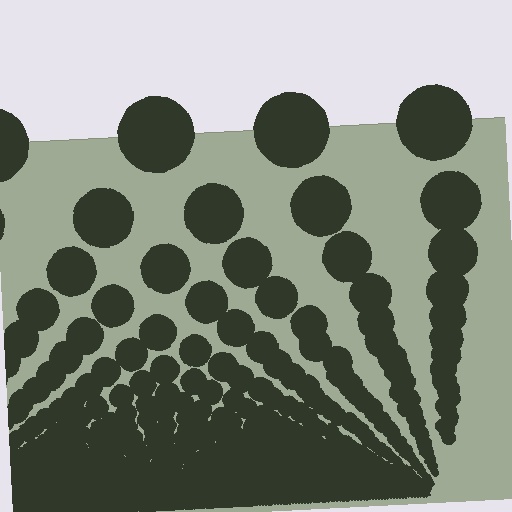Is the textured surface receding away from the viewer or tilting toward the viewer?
The surface appears to tilt toward the viewer. Texture elements get larger and sparser toward the top.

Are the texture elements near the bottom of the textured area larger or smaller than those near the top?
Smaller. The gradient is inverted — elements near the bottom are smaller and denser.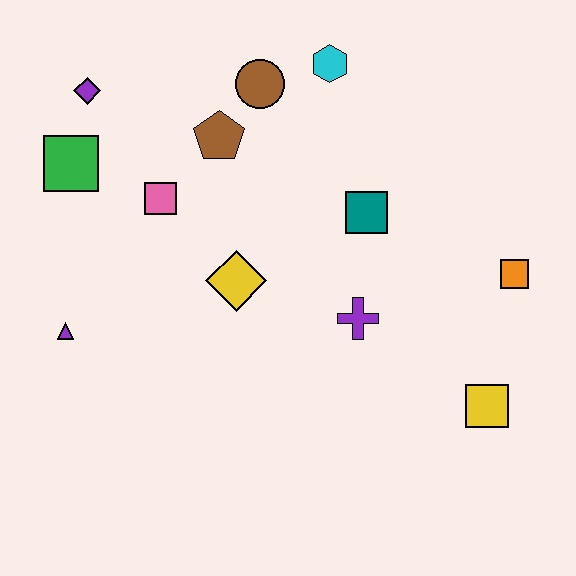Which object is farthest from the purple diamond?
The yellow square is farthest from the purple diamond.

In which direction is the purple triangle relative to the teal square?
The purple triangle is to the left of the teal square.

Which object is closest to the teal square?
The purple cross is closest to the teal square.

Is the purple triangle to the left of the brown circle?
Yes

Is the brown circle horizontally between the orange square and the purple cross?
No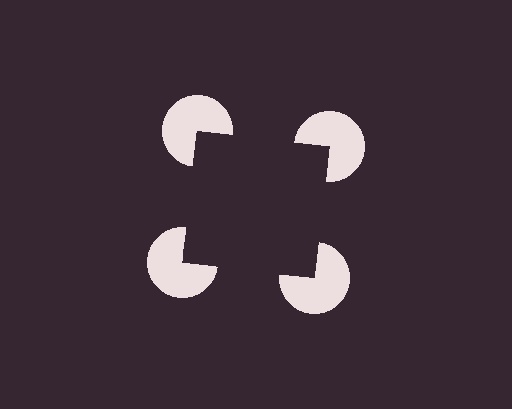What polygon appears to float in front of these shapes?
An illusory square — its edges are inferred from the aligned wedge cuts in the pac-man discs, not physically drawn.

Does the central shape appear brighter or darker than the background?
It typically appears slightly darker than the background, even though no actual brightness change is drawn.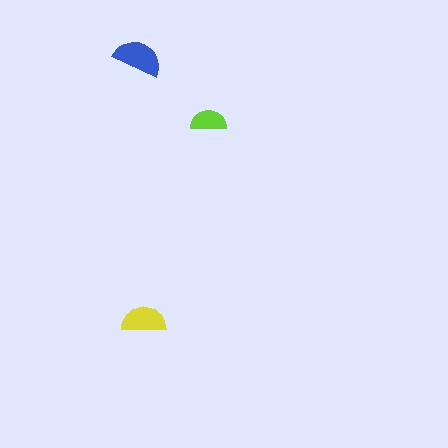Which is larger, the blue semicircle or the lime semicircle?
The blue one.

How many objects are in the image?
There are 3 objects in the image.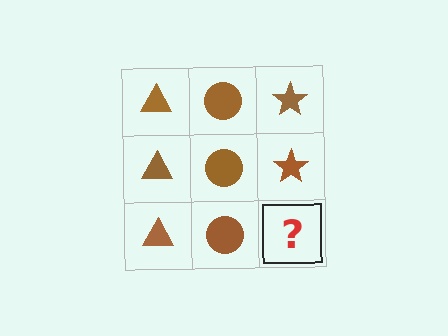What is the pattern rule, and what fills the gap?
The rule is that each column has a consistent shape. The gap should be filled with a brown star.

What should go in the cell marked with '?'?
The missing cell should contain a brown star.